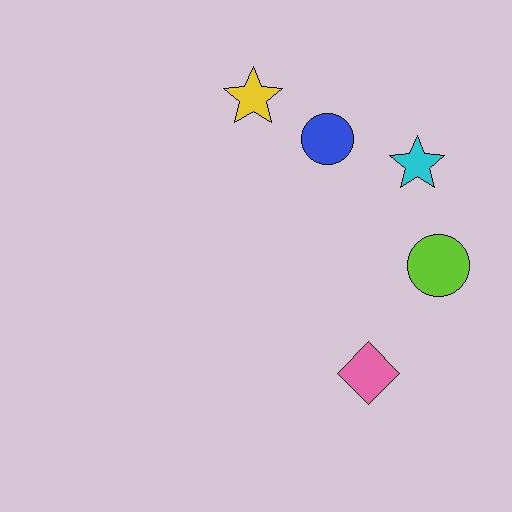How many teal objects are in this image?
There are no teal objects.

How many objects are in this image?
There are 5 objects.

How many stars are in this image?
There are 2 stars.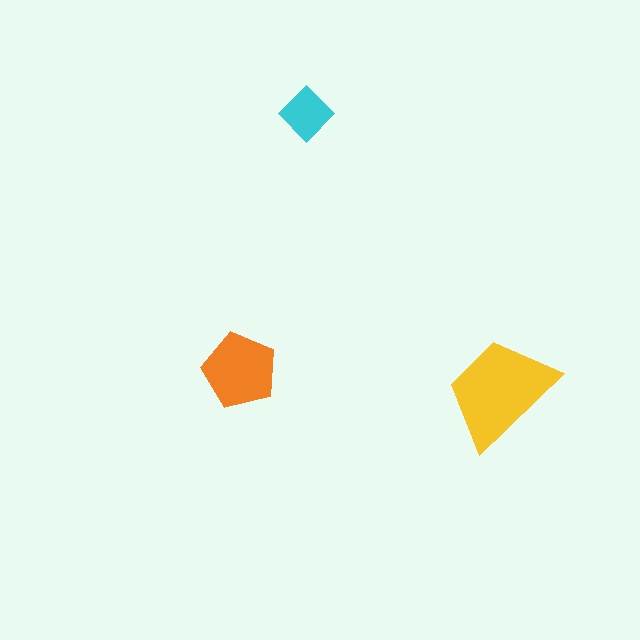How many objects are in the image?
There are 3 objects in the image.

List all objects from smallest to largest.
The cyan diamond, the orange pentagon, the yellow trapezoid.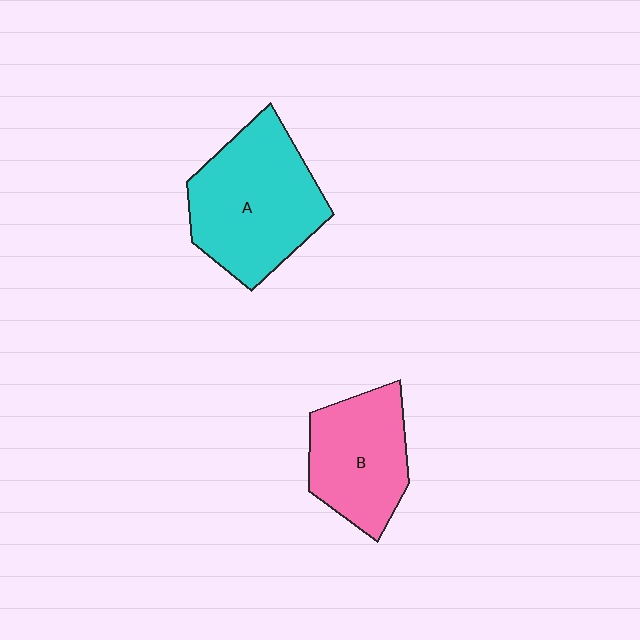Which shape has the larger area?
Shape A (cyan).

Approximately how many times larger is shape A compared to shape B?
Approximately 1.4 times.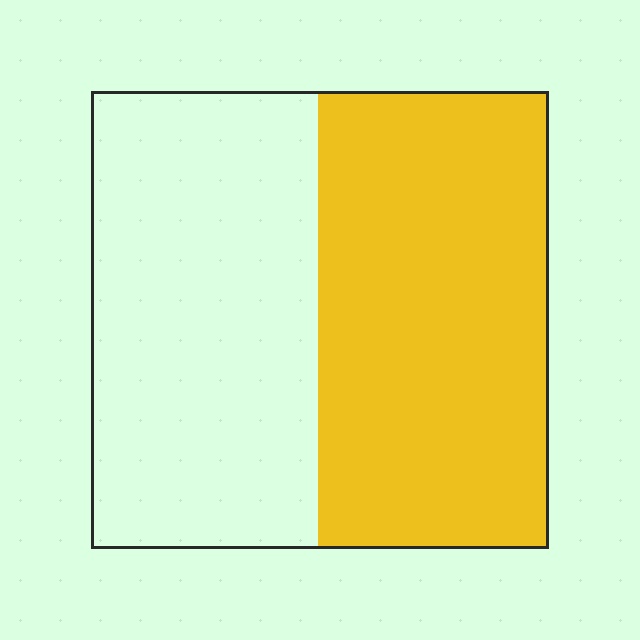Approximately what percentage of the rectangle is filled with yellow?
Approximately 50%.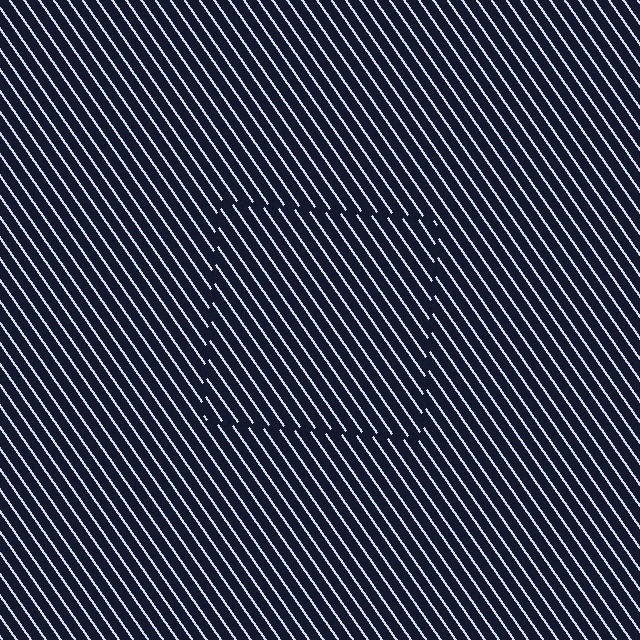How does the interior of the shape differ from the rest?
The interior of the shape contains the same grating, shifted by half a period — the contour is defined by the phase discontinuity where line-ends from the inner and outer gratings abut.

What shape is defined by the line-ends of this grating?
An illusory square. The interior of the shape contains the same grating, shifted by half a period — the contour is defined by the phase discontinuity where line-ends from the inner and outer gratings abut.